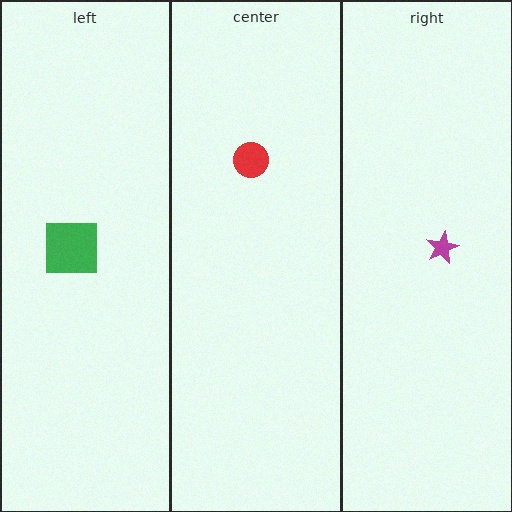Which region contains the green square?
The left region.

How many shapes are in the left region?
1.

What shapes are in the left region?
The green square.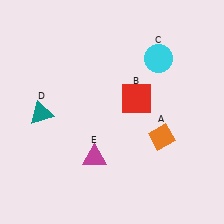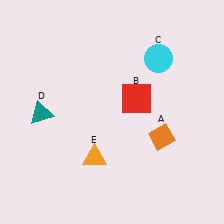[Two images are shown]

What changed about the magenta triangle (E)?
In Image 1, E is magenta. In Image 2, it changed to orange.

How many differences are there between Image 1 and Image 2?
There is 1 difference between the two images.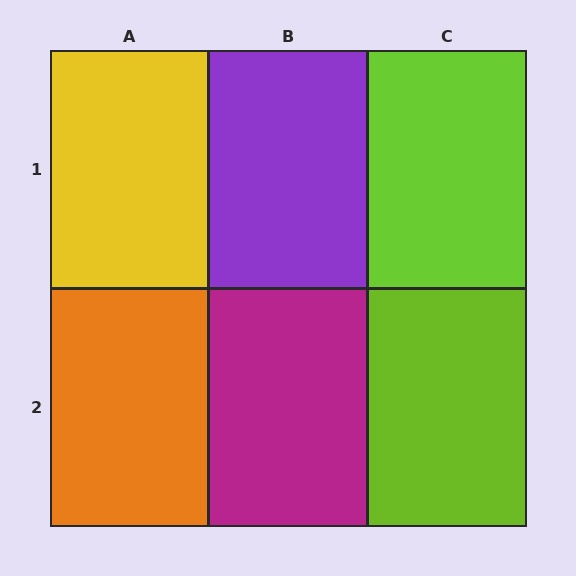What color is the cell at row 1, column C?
Lime.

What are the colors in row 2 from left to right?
Orange, magenta, lime.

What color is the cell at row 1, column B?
Purple.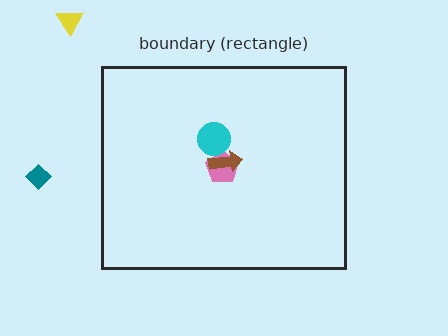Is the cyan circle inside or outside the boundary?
Inside.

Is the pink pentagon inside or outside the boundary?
Inside.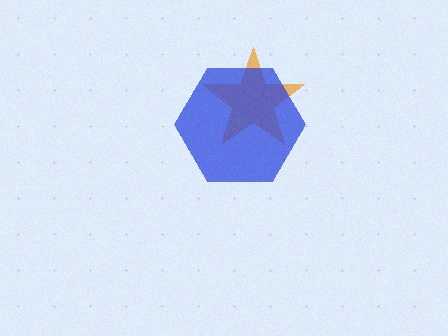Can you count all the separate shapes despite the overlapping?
Yes, there are 2 separate shapes.